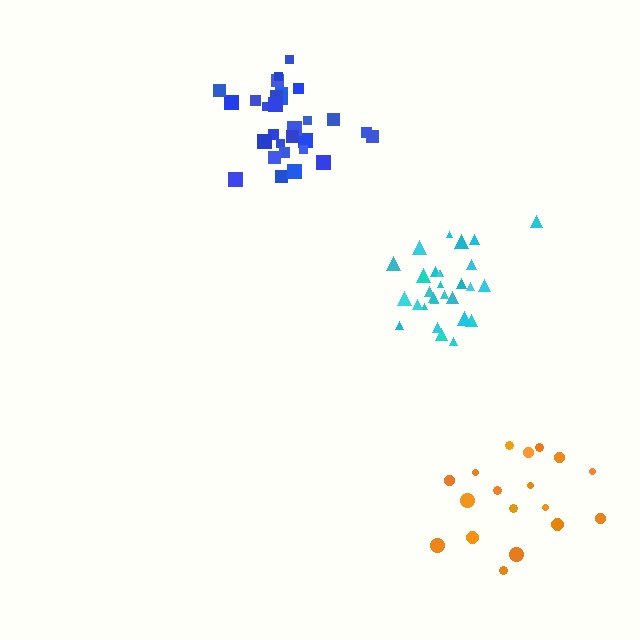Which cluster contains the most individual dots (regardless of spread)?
Blue (29).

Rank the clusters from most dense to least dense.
cyan, blue, orange.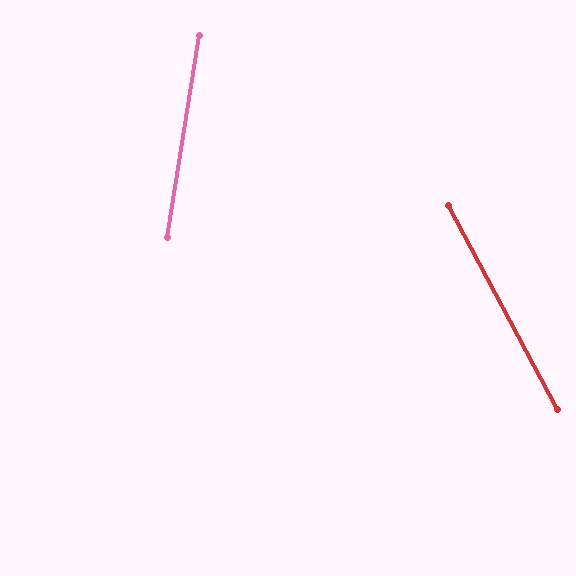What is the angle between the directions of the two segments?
Approximately 37 degrees.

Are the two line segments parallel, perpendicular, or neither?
Neither parallel nor perpendicular — they differ by about 37°.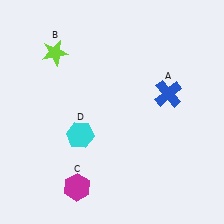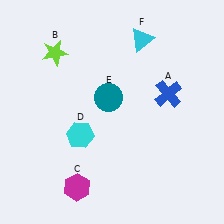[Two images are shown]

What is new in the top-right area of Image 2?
A cyan triangle (F) was added in the top-right area of Image 2.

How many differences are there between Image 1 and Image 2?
There are 2 differences between the two images.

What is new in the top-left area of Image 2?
A teal circle (E) was added in the top-left area of Image 2.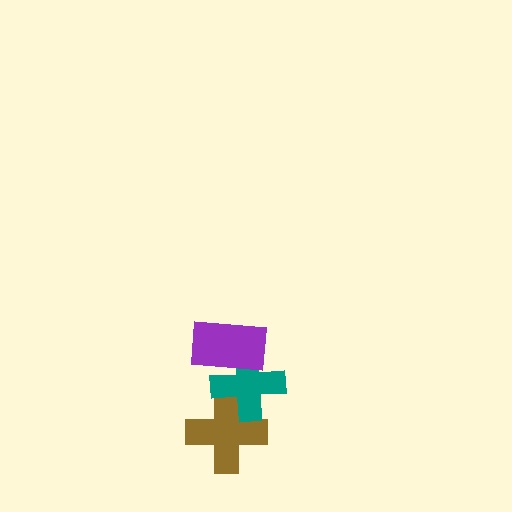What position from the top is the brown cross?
The brown cross is 3rd from the top.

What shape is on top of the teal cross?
The purple rectangle is on top of the teal cross.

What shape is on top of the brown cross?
The teal cross is on top of the brown cross.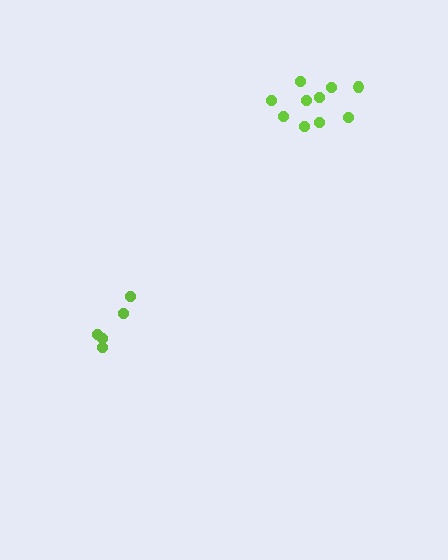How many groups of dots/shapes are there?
There are 2 groups.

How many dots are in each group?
Group 1: 10 dots, Group 2: 5 dots (15 total).